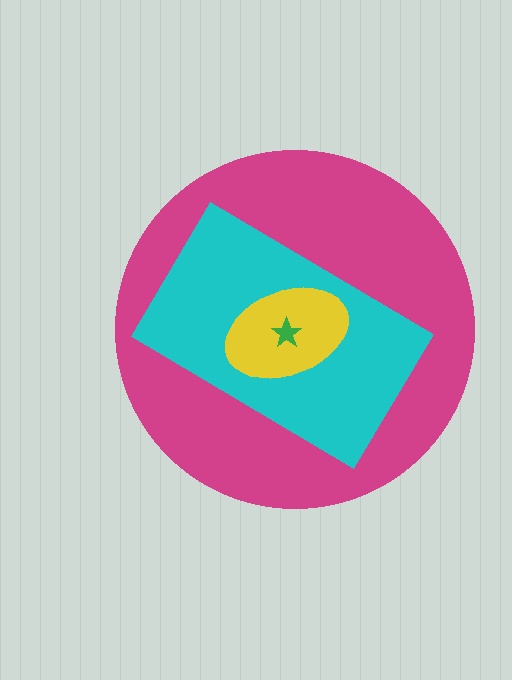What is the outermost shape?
The magenta circle.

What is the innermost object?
The green star.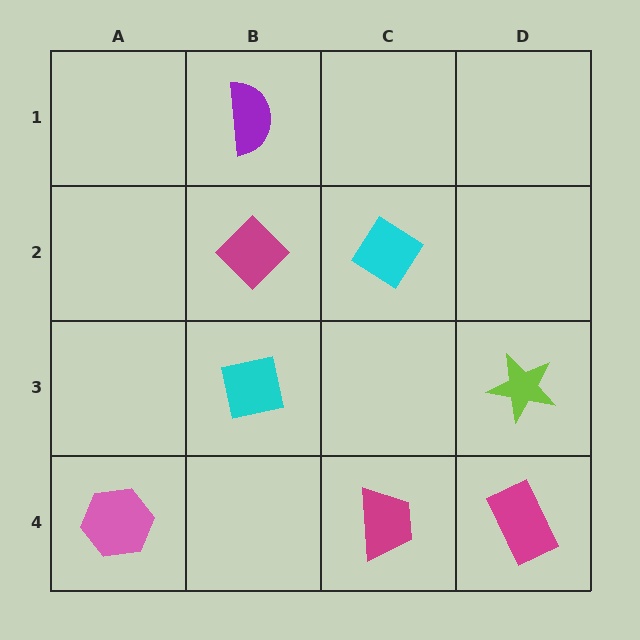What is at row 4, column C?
A magenta trapezoid.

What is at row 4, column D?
A magenta rectangle.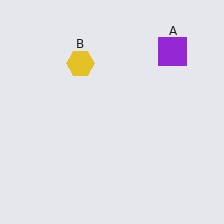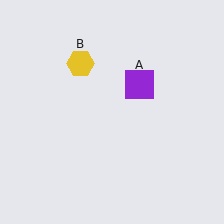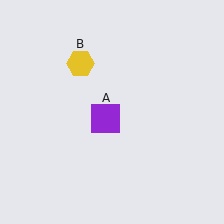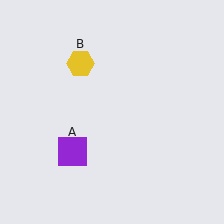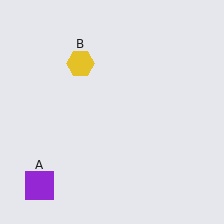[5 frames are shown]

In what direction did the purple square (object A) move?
The purple square (object A) moved down and to the left.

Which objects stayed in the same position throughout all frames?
Yellow hexagon (object B) remained stationary.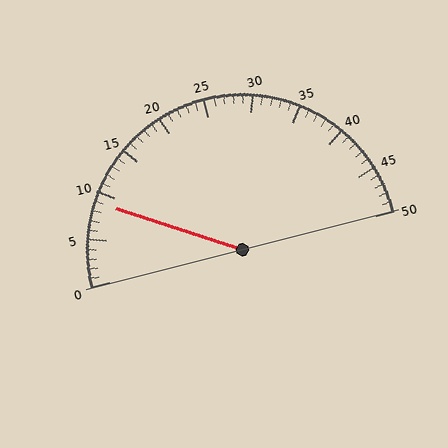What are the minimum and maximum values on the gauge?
The gauge ranges from 0 to 50.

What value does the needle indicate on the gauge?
The needle indicates approximately 9.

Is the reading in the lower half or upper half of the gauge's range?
The reading is in the lower half of the range (0 to 50).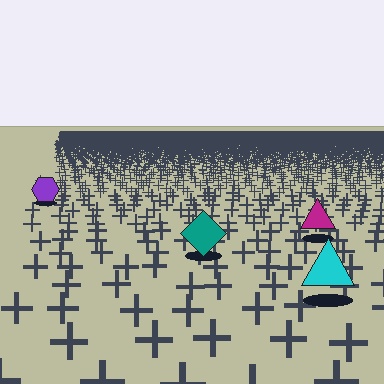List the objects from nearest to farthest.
From nearest to farthest: the cyan triangle, the teal diamond, the magenta triangle, the purple hexagon.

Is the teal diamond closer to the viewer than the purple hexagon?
Yes. The teal diamond is closer — you can tell from the texture gradient: the ground texture is coarser near it.